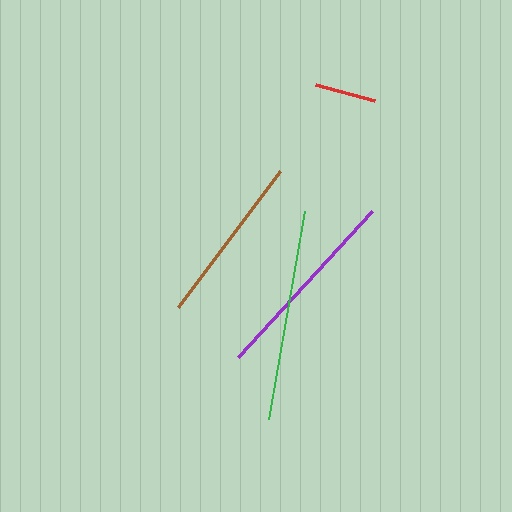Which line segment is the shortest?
The red line is the shortest at approximately 61 pixels.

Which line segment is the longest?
The green line is the longest at approximately 211 pixels.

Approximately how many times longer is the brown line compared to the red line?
The brown line is approximately 2.8 times the length of the red line.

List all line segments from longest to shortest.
From longest to shortest: green, purple, brown, red.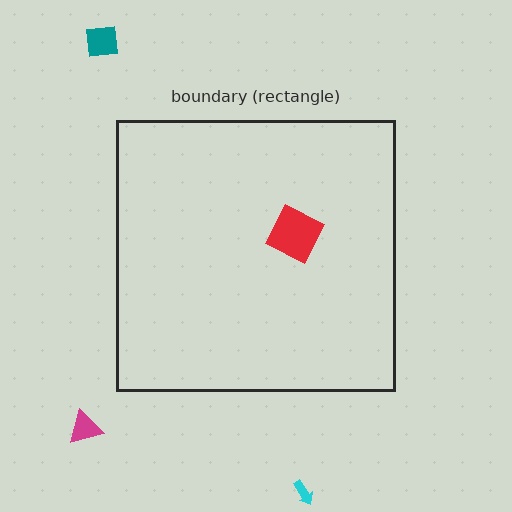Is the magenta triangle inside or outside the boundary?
Outside.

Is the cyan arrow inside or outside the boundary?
Outside.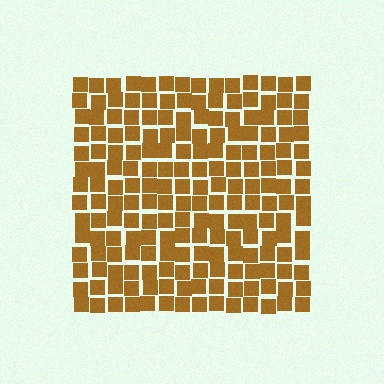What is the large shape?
The large shape is a square.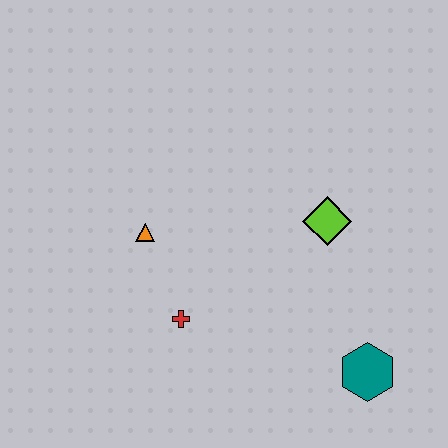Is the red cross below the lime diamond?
Yes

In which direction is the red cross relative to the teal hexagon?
The red cross is to the left of the teal hexagon.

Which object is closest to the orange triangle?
The red cross is closest to the orange triangle.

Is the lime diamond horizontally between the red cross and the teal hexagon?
Yes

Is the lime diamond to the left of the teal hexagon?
Yes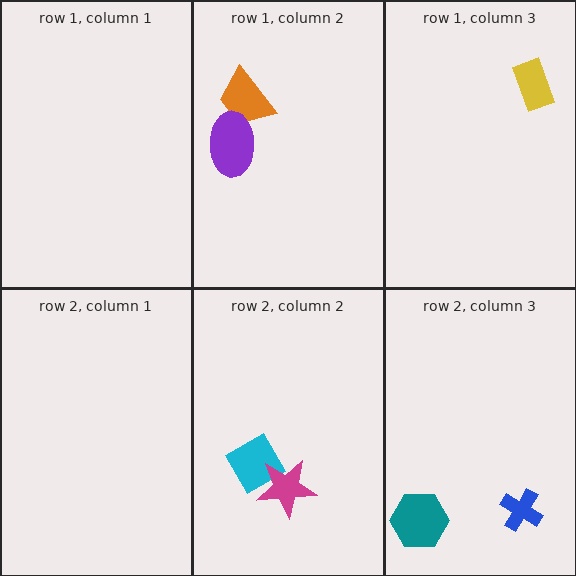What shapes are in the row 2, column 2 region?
The cyan diamond, the magenta star.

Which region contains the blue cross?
The row 2, column 3 region.